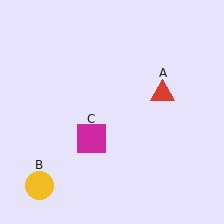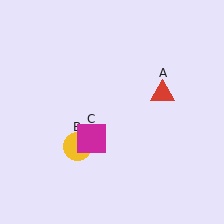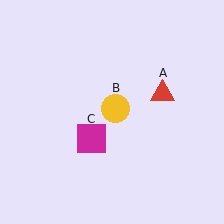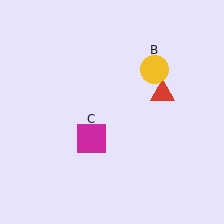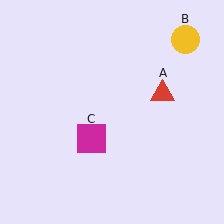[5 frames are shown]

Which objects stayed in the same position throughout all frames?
Red triangle (object A) and magenta square (object C) remained stationary.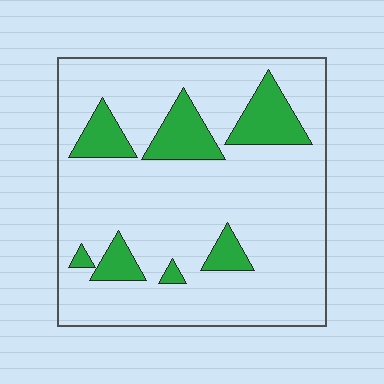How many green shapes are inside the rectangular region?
7.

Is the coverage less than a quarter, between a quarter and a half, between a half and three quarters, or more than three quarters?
Less than a quarter.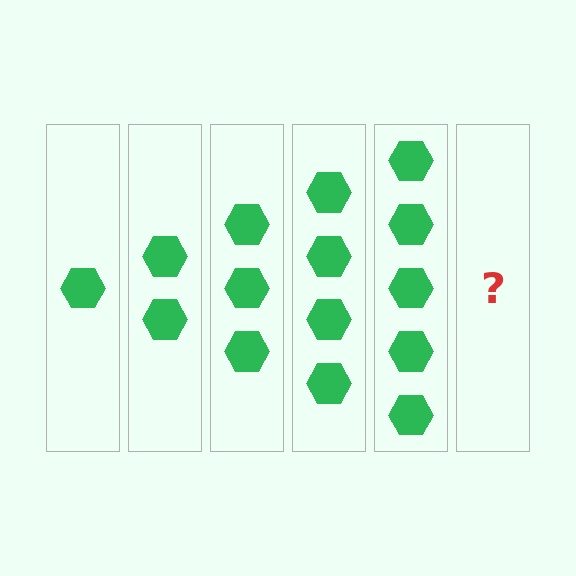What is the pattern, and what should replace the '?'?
The pattern is that each step adds one more hexagon. The '?' should be 6 hexagons.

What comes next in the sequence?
The next element should be 6 hexagons.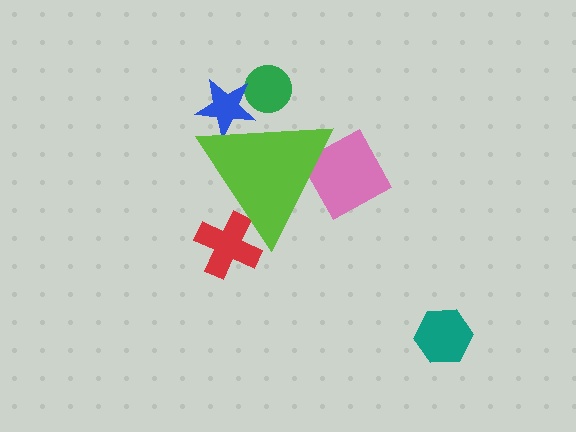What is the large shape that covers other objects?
A lime triangle.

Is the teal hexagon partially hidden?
No, the teal hexagon is fully visible.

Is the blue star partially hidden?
Yes, the blue star is partially hidden behind the lime triangle.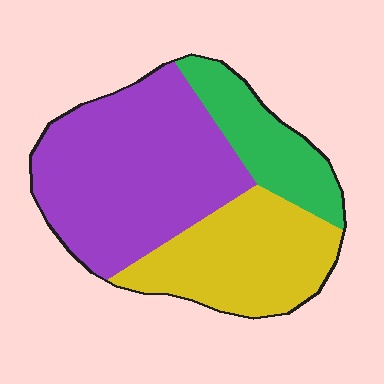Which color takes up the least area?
Green, at roughly 20%.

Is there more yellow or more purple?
Purple.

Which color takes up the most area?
Purple, at roughly 50%.